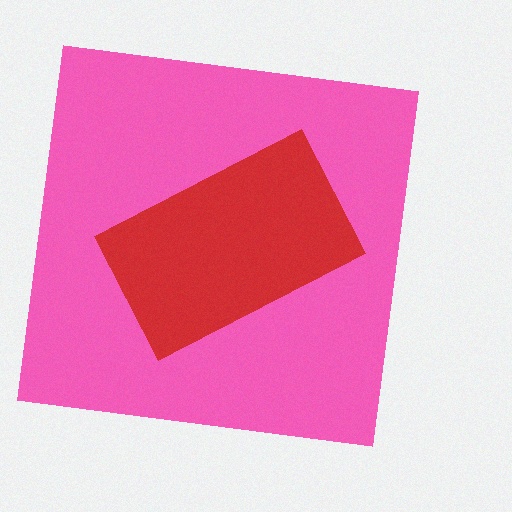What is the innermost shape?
The red rectangle.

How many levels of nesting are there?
2.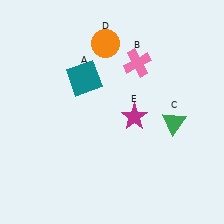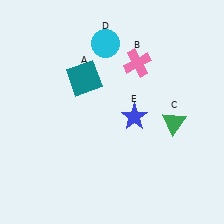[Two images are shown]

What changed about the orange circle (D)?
In Image 1, D is orange. In Image 2, it changed to cyan.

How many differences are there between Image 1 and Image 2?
There are 2 differences between the two images.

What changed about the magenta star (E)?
In Image 1, E is magenta. In Image 2, it changed to blue.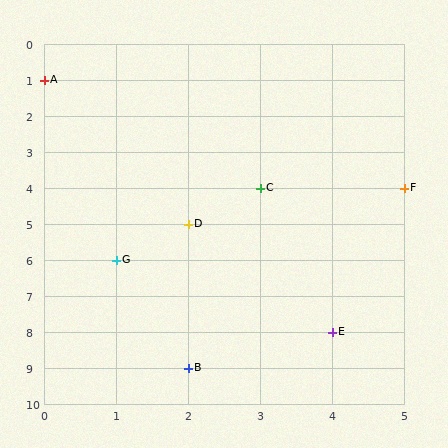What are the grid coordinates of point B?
Point B is at grid coordinates (2, 9).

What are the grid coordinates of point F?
Point F is at grid coordinates (5, 4).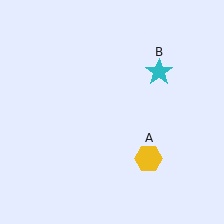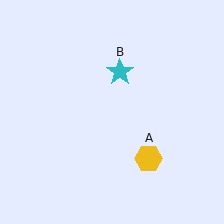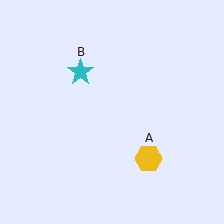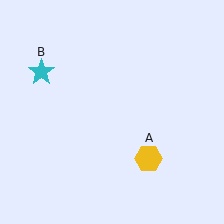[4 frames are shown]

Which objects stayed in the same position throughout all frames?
Yellow hexagon (object A) remained stationary.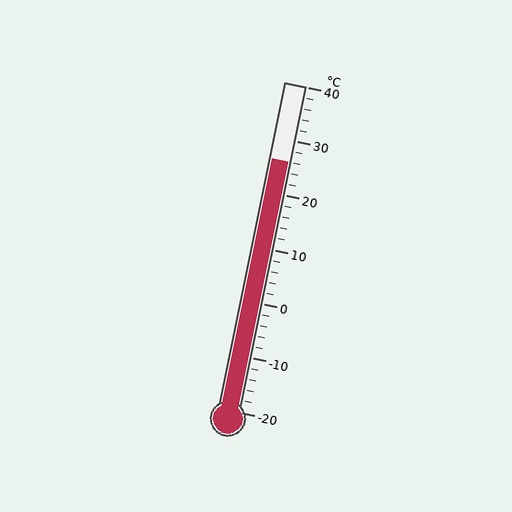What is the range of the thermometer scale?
The thermometer scale ranges from -20°C to 40°C.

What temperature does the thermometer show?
The thermometer shows approximately 26°C.